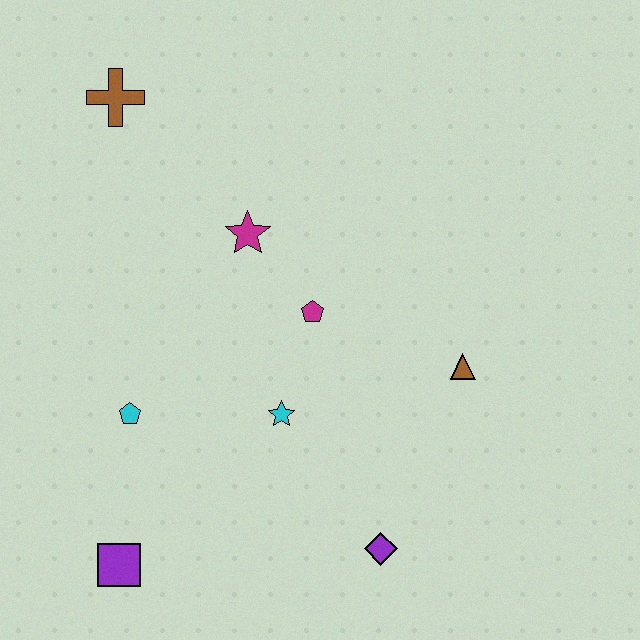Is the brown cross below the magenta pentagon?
No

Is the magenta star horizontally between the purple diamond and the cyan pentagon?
Yes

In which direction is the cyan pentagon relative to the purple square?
The cyan pentagon is above the purple square.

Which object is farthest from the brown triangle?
The brown cross is farthest from the brown triangle.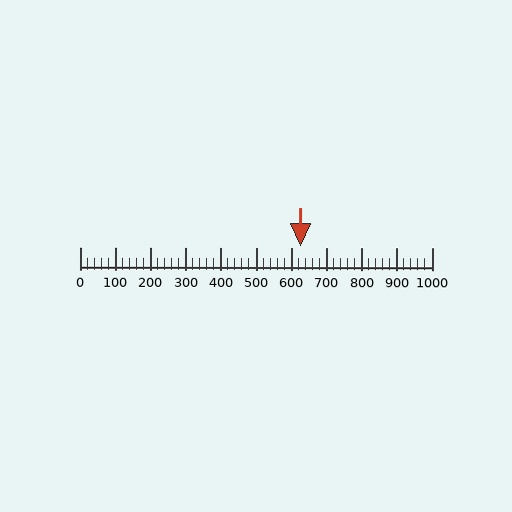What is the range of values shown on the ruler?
The ruler shows values from 0 to 1000.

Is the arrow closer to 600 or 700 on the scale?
The arrow is closer to 600.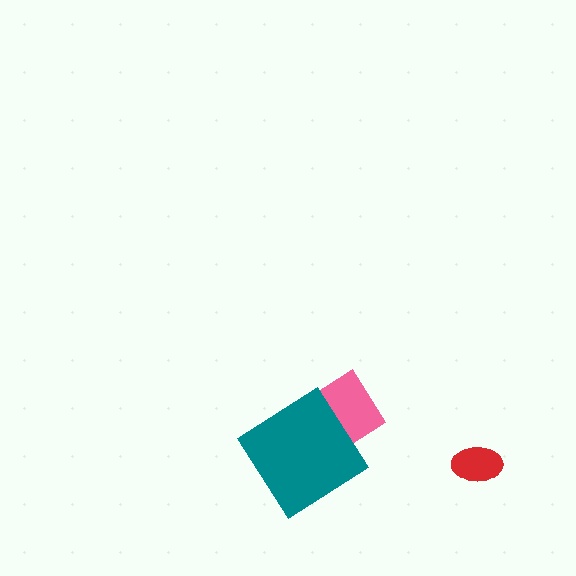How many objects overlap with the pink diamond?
1 object overlaps with the pink diamond.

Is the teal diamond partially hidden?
No, no other shape covers it.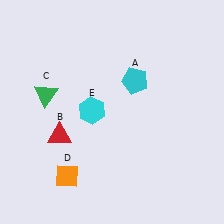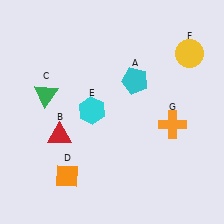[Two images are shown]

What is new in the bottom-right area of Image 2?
An orange cross (G) was added in the bottom-right area of Image 2.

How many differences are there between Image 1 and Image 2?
There are 2 differences between the two images.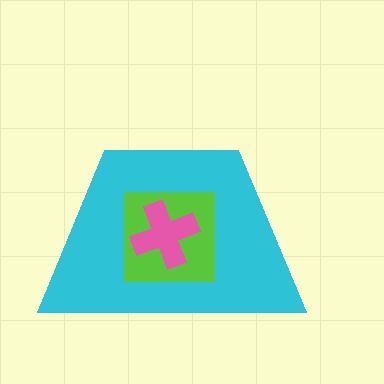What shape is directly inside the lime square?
The pink cross.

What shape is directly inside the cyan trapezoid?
The lime square.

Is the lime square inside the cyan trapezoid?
Yes.